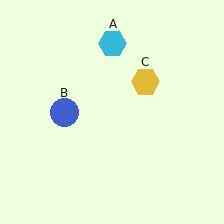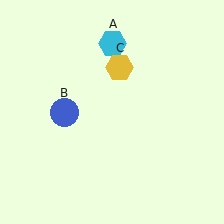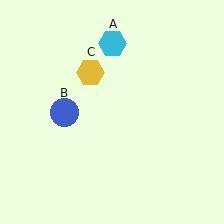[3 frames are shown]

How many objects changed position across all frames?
1 object changed position: yellow hexagon (object C).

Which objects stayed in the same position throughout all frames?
Cyan hexagon (object A) and blue circle (object B) remained stationary.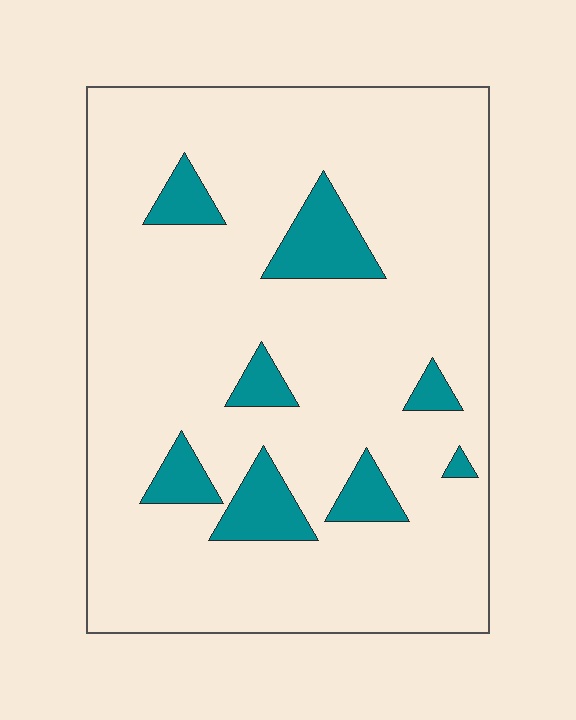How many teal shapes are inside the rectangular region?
8.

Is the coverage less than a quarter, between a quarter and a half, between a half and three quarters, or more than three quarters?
Less than a quarter.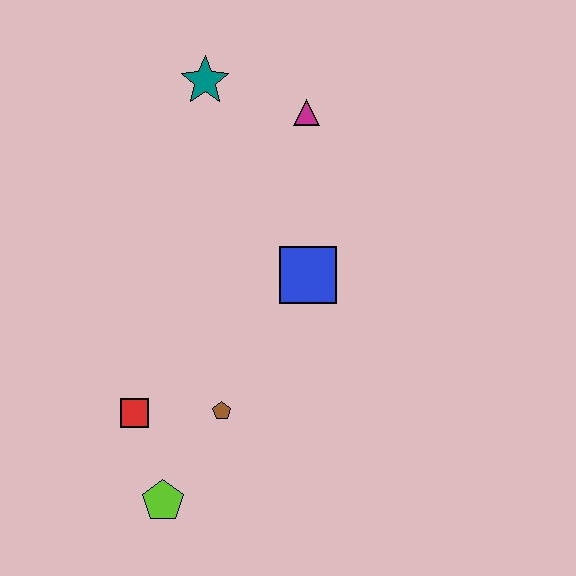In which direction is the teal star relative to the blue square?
The teal star is above the blue square.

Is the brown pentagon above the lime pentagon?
Yes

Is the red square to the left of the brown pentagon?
Yes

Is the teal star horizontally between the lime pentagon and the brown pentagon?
Yes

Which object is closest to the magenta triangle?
The teal star is closest to the magenta triangle.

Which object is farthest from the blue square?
The lime pentagon is farthest from the blue square.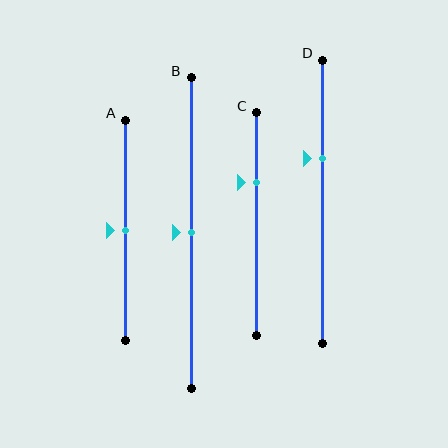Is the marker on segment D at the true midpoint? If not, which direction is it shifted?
No, the marker on segment D is shifted upward by about 15% of the segment length.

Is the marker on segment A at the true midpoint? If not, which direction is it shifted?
Yes, the marker on segment A is at the true midpoint.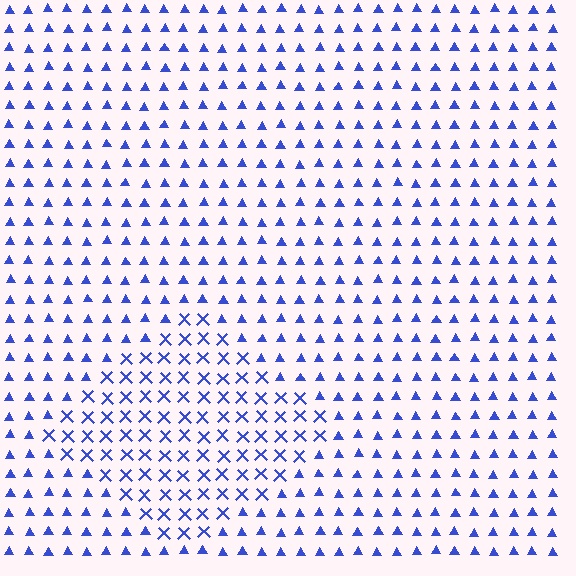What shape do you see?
I see a diamond.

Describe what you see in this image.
The image is filled with small blue elements arranged in a uniform grid. A diamond-shaped region contains X marks, while the surrounding area contains triangles. The boundary is defined purely by the change in element shape.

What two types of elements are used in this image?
The image uses X marks inside the diamond region and triangles outside it.